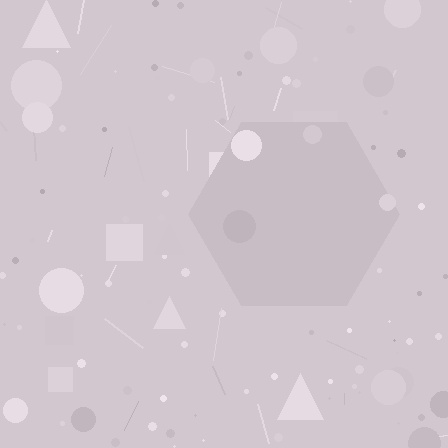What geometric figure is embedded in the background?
A hexagon is embedded in the background.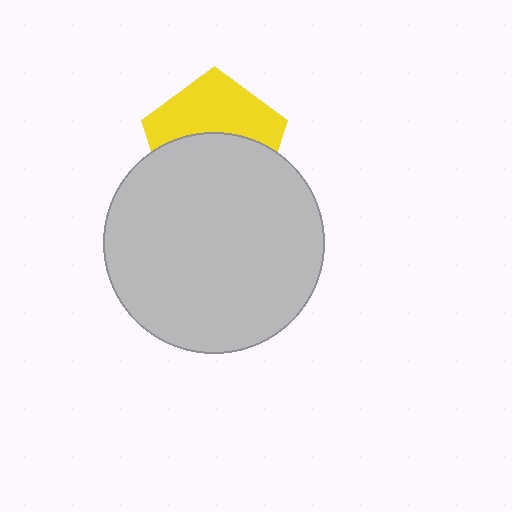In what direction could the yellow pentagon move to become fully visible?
The yellow pentagon could move up. That would shift it out from behind the light gray circle entirely.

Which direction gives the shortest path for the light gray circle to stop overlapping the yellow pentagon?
Moving down gives the shortest separation.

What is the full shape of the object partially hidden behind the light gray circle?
The partially hidden object is a yellow pentagon.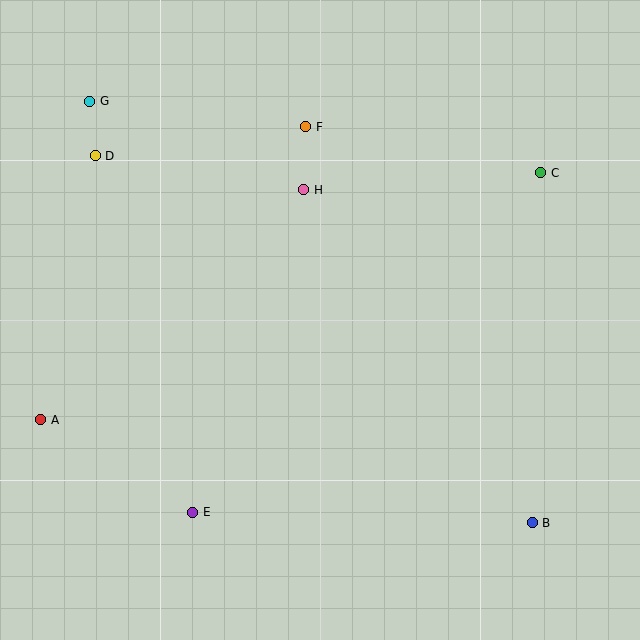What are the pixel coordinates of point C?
Point C is at (541, 173).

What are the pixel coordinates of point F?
Point F is at (306, 127).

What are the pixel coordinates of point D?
Point D is at (95, 156).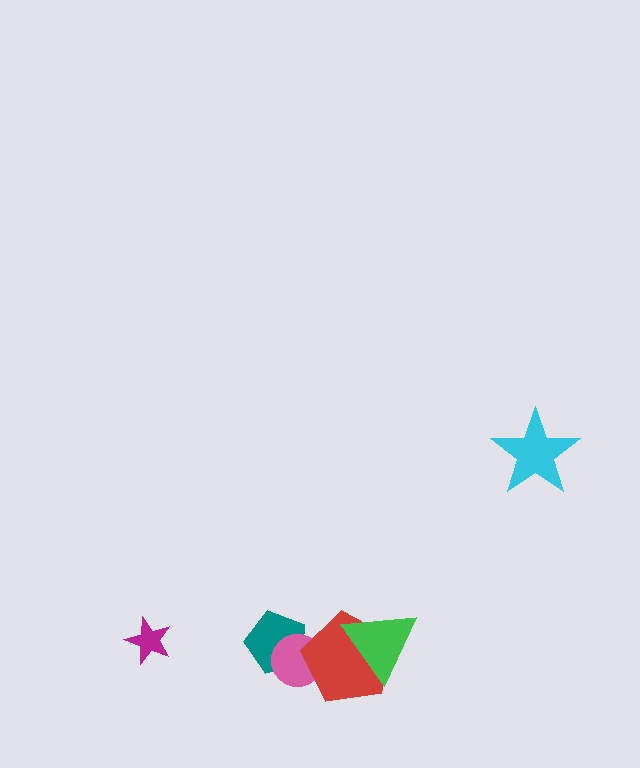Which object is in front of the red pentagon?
The green triangle is in front of the red pentagon.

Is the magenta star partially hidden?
No, no other shape covers it.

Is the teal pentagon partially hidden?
Yes, it is partially covered by another shape.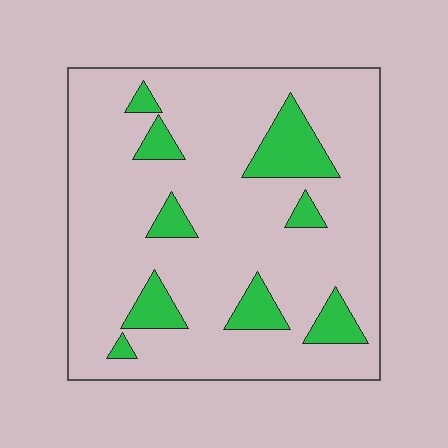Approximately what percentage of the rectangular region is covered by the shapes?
Approximately 15%.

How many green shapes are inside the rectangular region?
9.